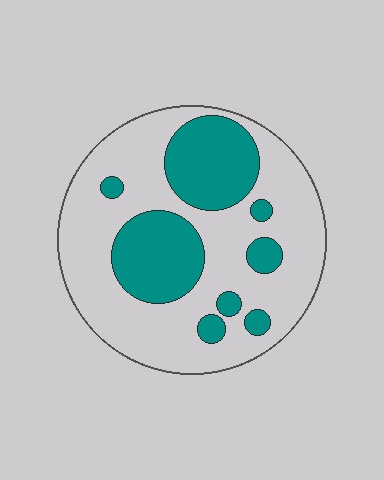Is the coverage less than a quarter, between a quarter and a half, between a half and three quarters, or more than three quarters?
Between a quarter and a half.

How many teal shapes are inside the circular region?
8.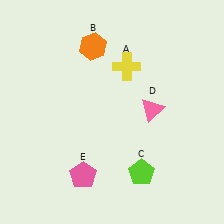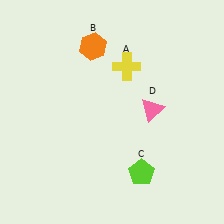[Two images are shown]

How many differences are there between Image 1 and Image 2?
There is 1 difference between the two images.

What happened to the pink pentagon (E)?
The pink pentagon (E) was removed in Image 2. It was in the bottom-left area of Image 1.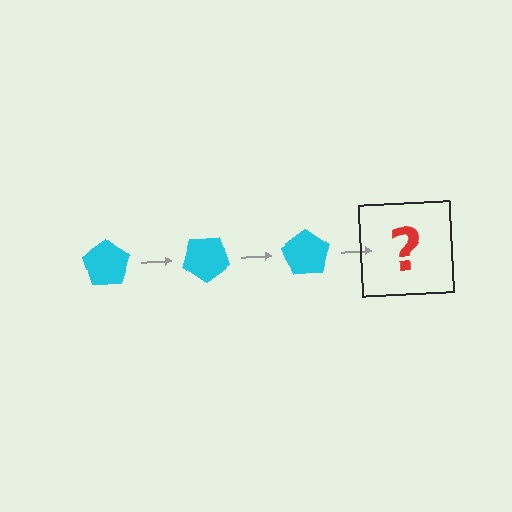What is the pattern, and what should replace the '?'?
The pattern is that the pentagon rotates 35 degrees each step. The '?' should be a cyan pentagon rotated 105 degrees.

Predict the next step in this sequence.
The next step is a cyan pentagon rotated 105 degrees.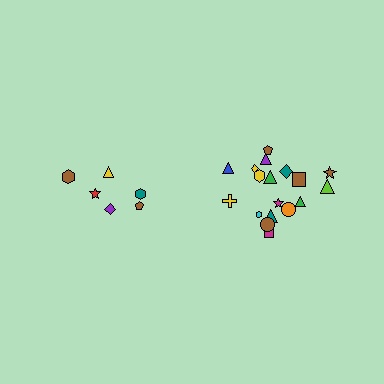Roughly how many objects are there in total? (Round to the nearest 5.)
Roughly 25 objects in total.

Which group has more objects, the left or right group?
The right group.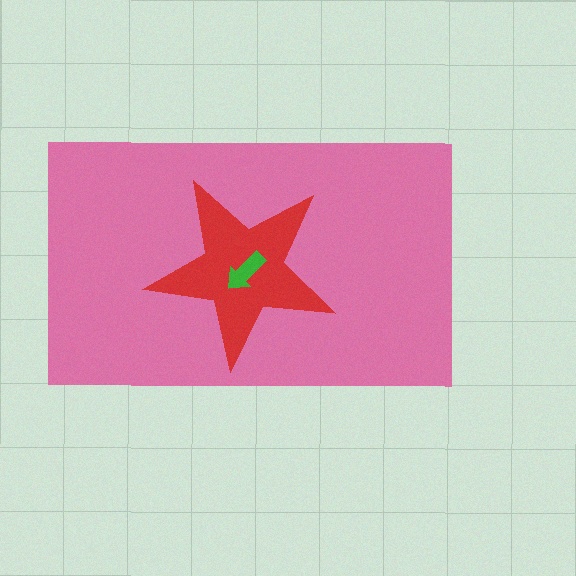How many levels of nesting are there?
3.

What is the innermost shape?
The green arrow.